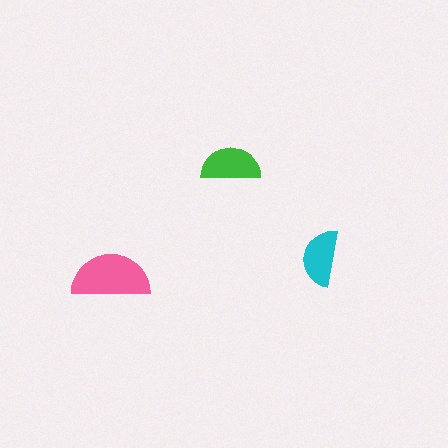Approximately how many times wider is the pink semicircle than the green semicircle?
About 1.5 times wider.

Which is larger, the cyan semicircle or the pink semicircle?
The pink one.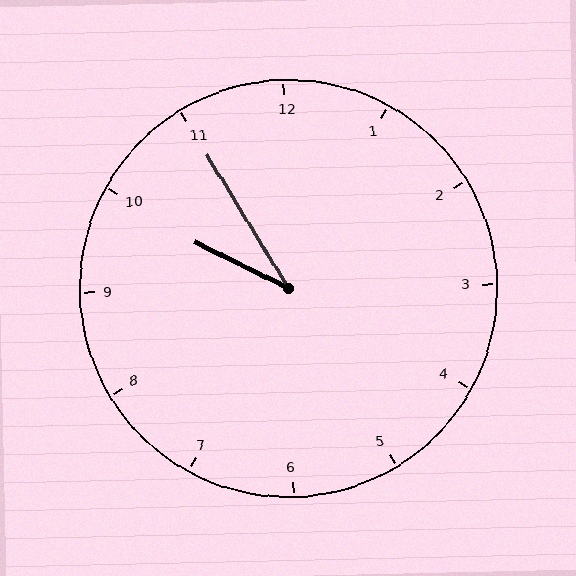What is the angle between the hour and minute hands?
Approximately 32 degrees.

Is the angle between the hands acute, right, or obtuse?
It is acute.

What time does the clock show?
9:55.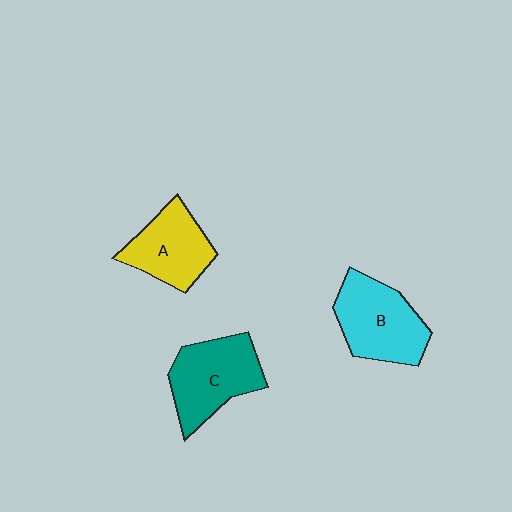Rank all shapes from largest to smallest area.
From largest to smallest: B (cyan), C (teal), A (yellow).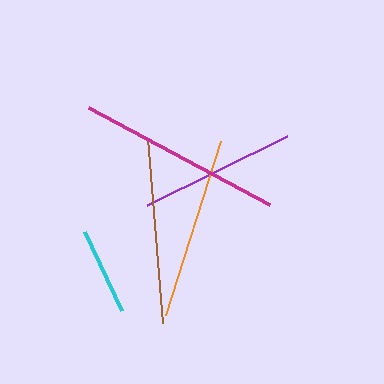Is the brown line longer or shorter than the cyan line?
The brown line is longer than the cyan line.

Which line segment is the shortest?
The cyan line is the shortest at approximately 87 pixels.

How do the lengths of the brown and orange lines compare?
The brown and orange lines are approximately the same length.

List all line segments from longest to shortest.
From longest to shortest: magenta, brown, orange, purple, cyan.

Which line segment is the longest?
The magenta line is the longest at approximately 205 pixels.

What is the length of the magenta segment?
The magenta segment is approximately 205 pixels long.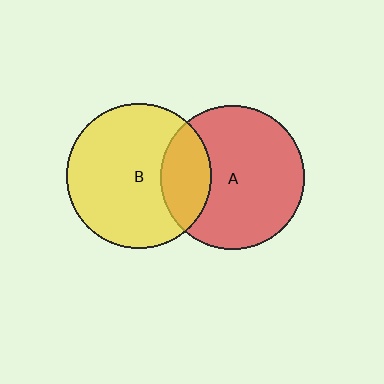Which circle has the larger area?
Circle B (yellow).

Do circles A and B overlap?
Yes.